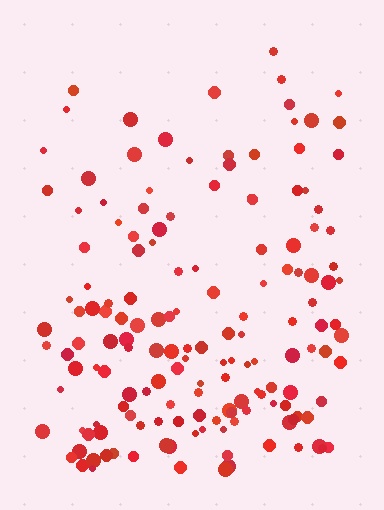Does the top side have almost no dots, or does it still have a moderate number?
Still a moderate number, just noticeably fewer than the bottom.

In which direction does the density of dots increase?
From top to bottom, with the bottom side densest.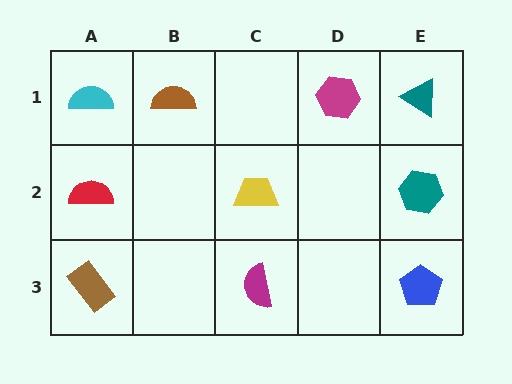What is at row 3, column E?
A blue pentagon.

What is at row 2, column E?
A teal hexagon.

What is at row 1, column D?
A magenta hexagon.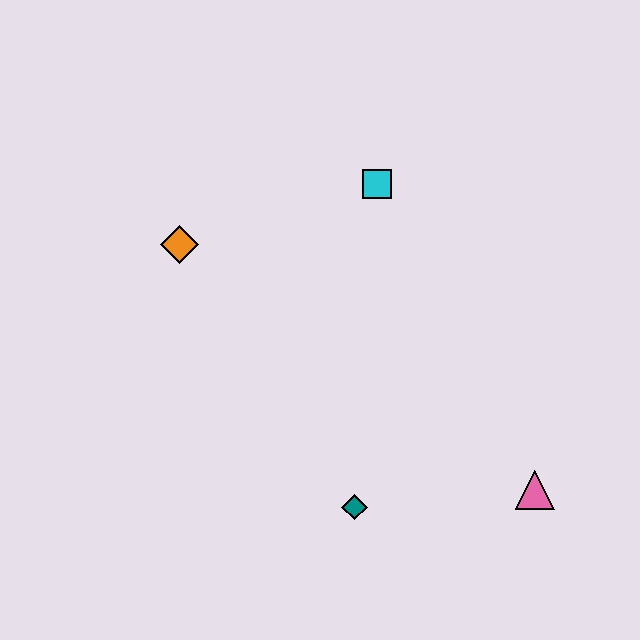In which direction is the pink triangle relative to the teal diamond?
The pink triangle is to the right of the teal diamond.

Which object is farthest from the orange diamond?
The pink triangle is farthest from the orange diamond.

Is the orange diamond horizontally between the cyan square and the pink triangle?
No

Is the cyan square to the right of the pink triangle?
No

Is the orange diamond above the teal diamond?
Yes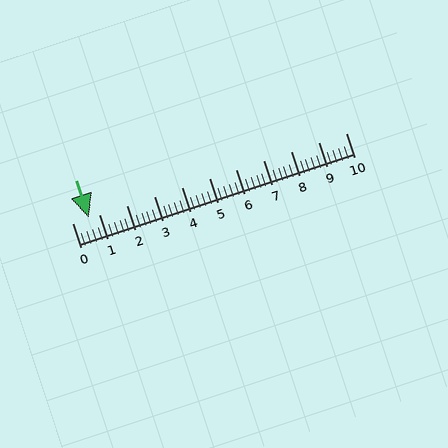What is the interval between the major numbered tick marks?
The major tick marks are spaced 1 units apart.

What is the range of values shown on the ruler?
The ruler shows values from 0 to 10.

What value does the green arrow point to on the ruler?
The green arrow points to approximately 0.6.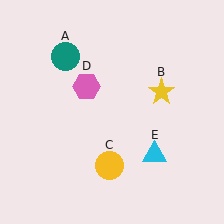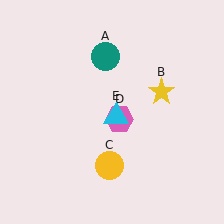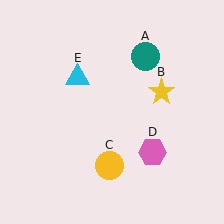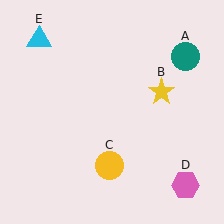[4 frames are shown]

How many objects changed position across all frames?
3 objects changed position: teal circle (object A), pink hexagon (object D), cyan triangle (object E).